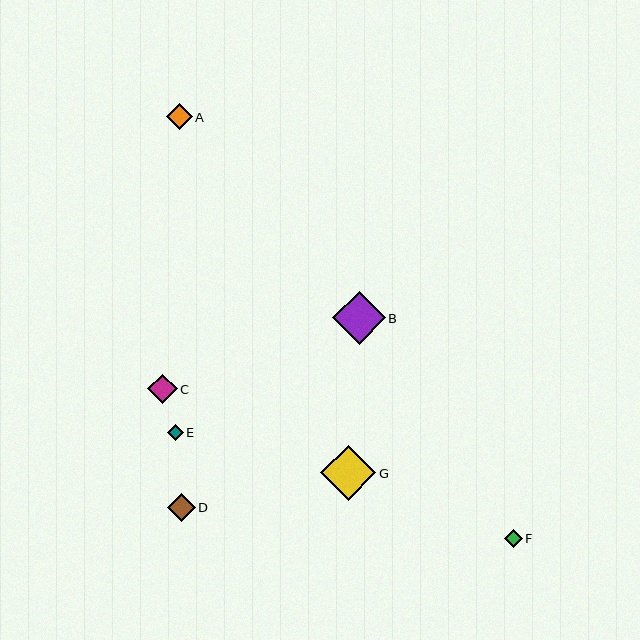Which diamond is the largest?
Diamond G is the largest with a size of approximately 55 pixels.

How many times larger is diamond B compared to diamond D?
Diamond B is approximately 1.9 times the size of diamond D.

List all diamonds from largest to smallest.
From largest to smallest: G, B, C, D, A, F, E.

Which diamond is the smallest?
Diamond E is the smallest with a size of approximately 16 pixels.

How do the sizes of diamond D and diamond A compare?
Diamond D and diamond A are approximately the same size.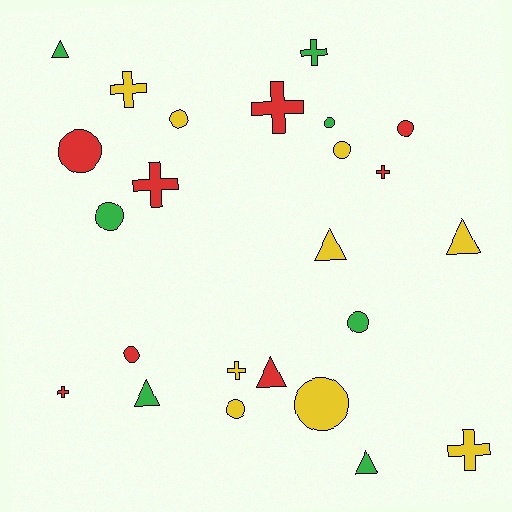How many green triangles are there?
There are 3 green triangles.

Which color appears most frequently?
Yellow, with 9 objects.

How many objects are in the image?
There are 24 objects.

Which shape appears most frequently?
Circle, with 10 objects.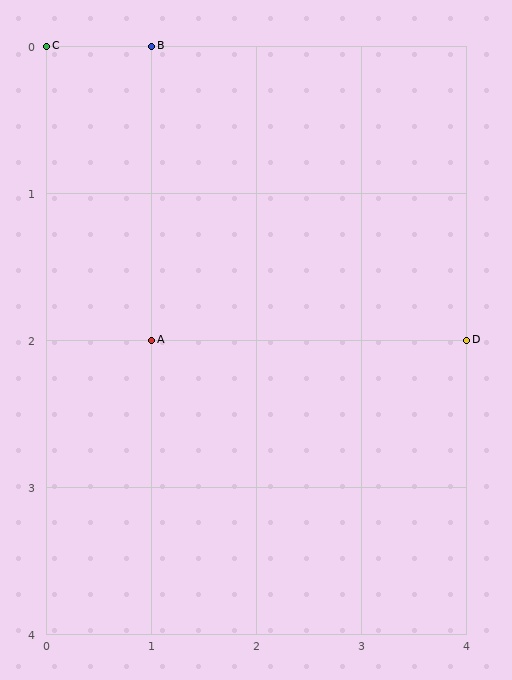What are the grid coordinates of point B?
Point B is at grid coordinates (1, 0).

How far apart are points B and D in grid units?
Points B and D are 3 columns and 2 rows apart (about 3.6 grid units diagonally).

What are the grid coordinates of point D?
Point D is at grid coordinates (4, 2).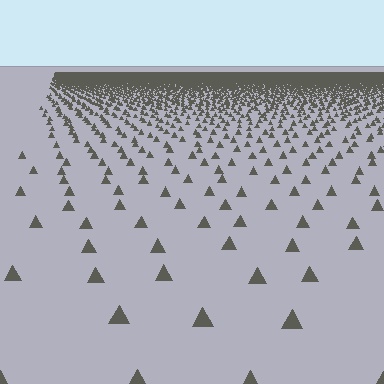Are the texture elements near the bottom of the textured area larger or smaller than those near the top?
Larger. Near the bottom, elements are closer to the viewer and appear at a bigger on-screen size.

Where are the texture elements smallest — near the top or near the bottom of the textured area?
Near the top.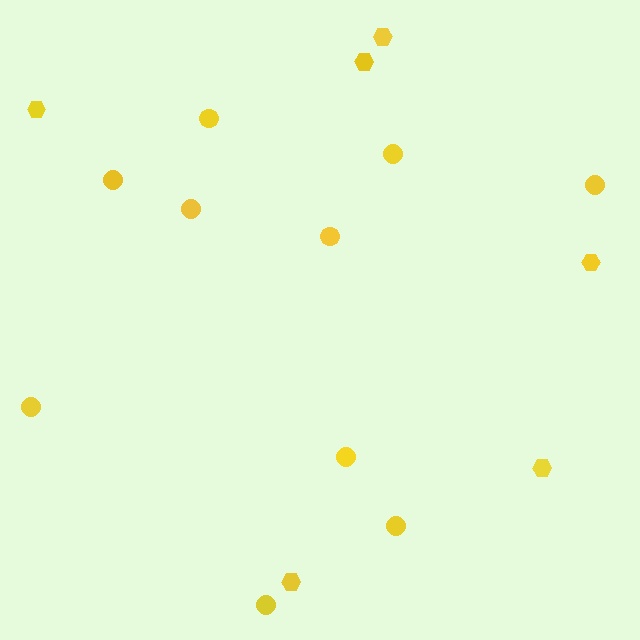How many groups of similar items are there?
There are 2 groups: one group of hexagons (6) and one group of circles (10).